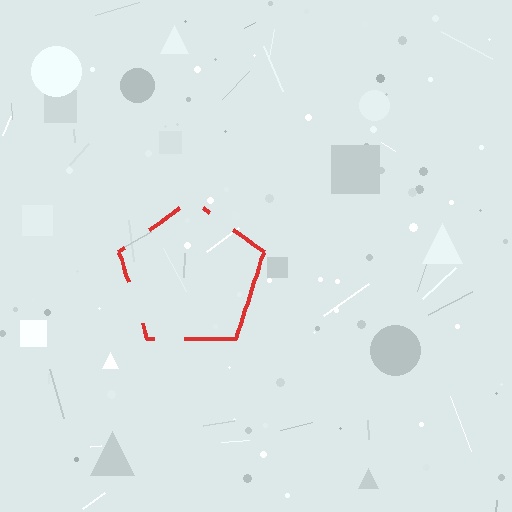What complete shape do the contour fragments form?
The contour fragments form a pentagon.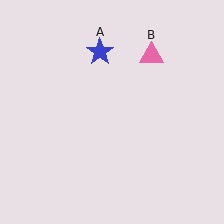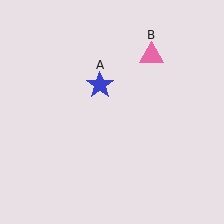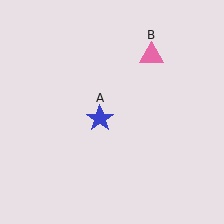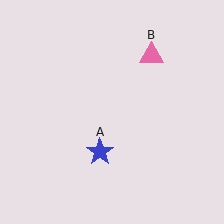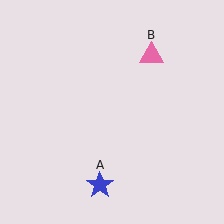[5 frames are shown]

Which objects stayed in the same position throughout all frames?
Pink triangle (object B) remained stationary.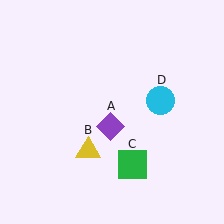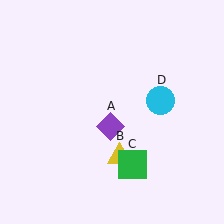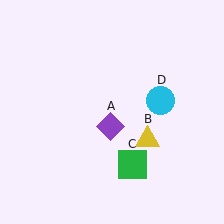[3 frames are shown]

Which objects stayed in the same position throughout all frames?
Purple diamond (object A) and green square (object C) and cyan circle (object D) remained stationary.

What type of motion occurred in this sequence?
The yellow triangle (object B) rotated counterclockwise around the center of the scene.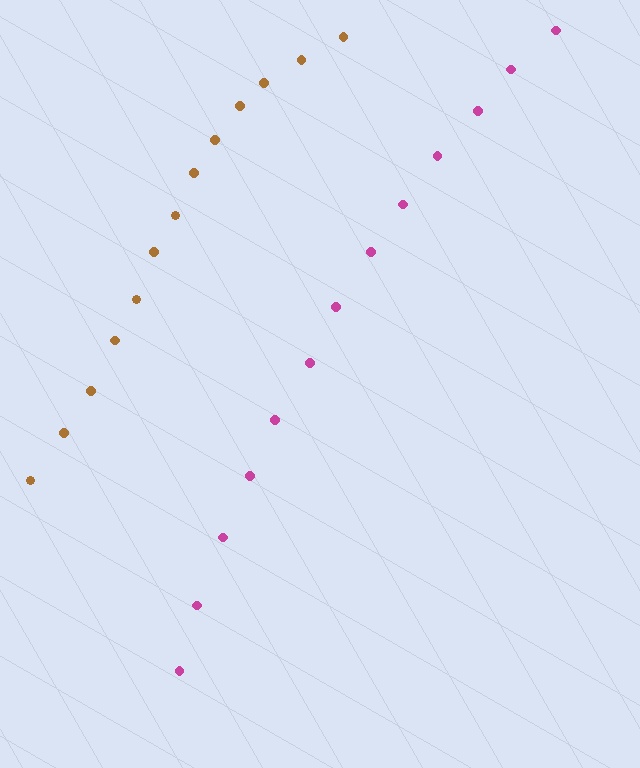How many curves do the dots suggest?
There are 2 distinct paths.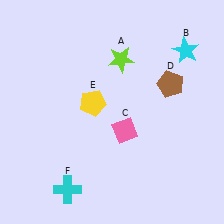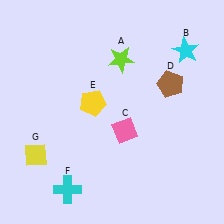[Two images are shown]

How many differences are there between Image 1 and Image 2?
There is 1 difference between the two images.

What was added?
A yellow diamond (G) was added in Image 2.